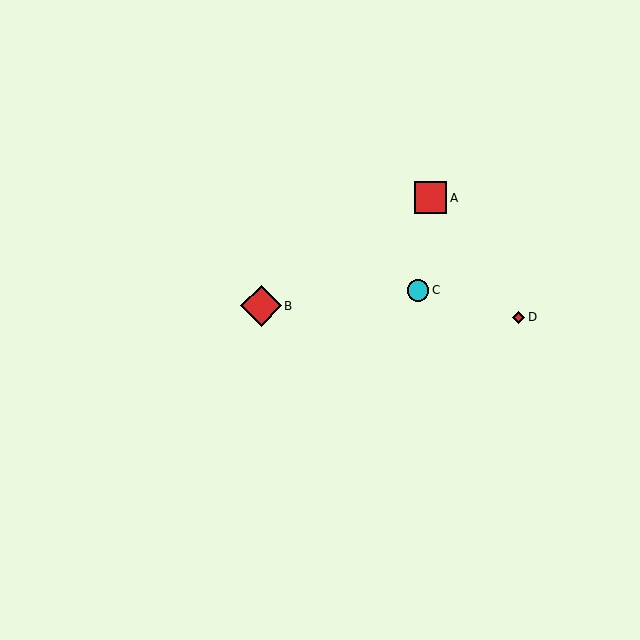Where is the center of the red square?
The center of the red square is at (431, 198).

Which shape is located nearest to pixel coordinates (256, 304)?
The red diamond (labeled B) at (261, 306) is nearest to that location.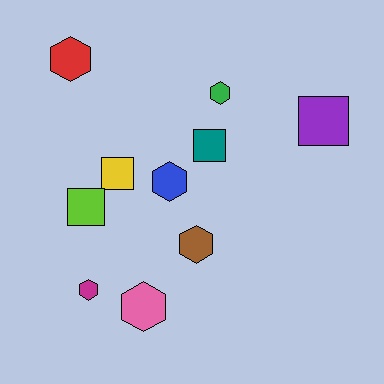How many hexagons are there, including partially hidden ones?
There are 6 hexagons.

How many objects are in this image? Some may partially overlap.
There are 10 objects.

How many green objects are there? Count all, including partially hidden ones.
There is 1 green object.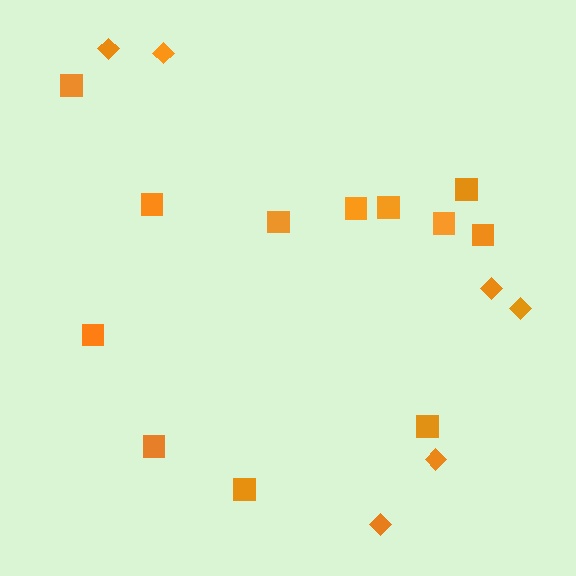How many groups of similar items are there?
There are 2 groups: one group of diamonds (6) and one group of squares (12).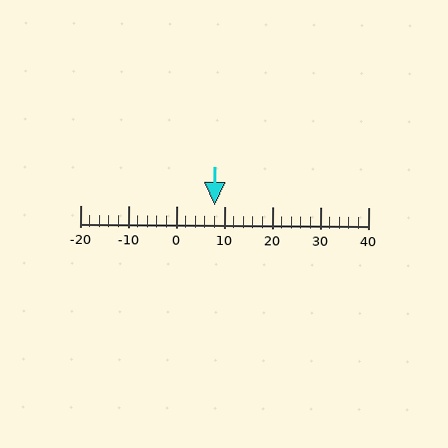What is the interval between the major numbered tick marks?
The major tick marks are spaced 10 units apart.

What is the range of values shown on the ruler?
The ruler shows values from -20 to 40.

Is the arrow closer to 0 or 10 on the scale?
The arrow is closer to 10.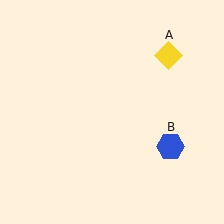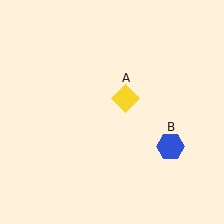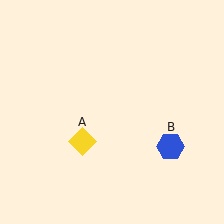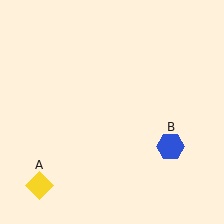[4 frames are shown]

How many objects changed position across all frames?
1 object changed position: yellow diamond (object A).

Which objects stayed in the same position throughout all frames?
Blue hexagon (object B) remained stationary.